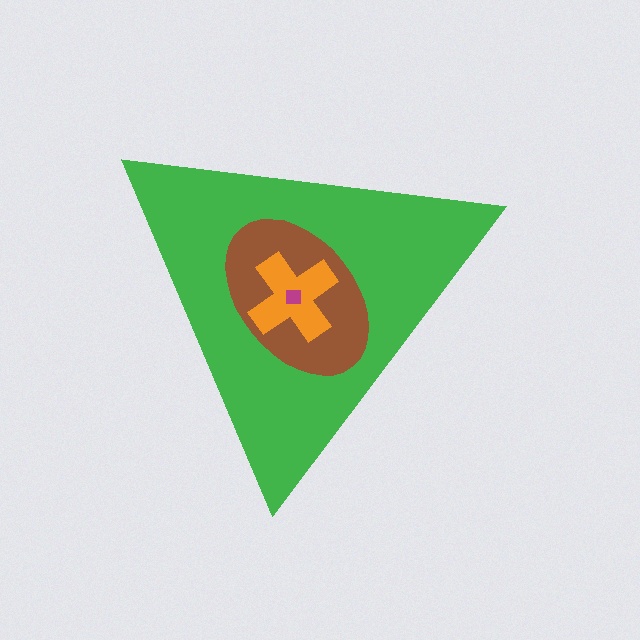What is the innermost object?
The magenta square.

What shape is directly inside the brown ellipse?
The orange cross.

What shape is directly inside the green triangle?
The brown ellipse.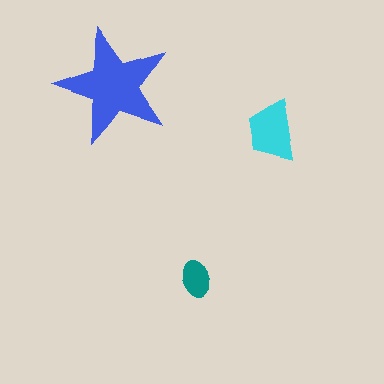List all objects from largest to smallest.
The blue star, the cyan trapezoid, the teal ellipse.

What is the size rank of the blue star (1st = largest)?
1st.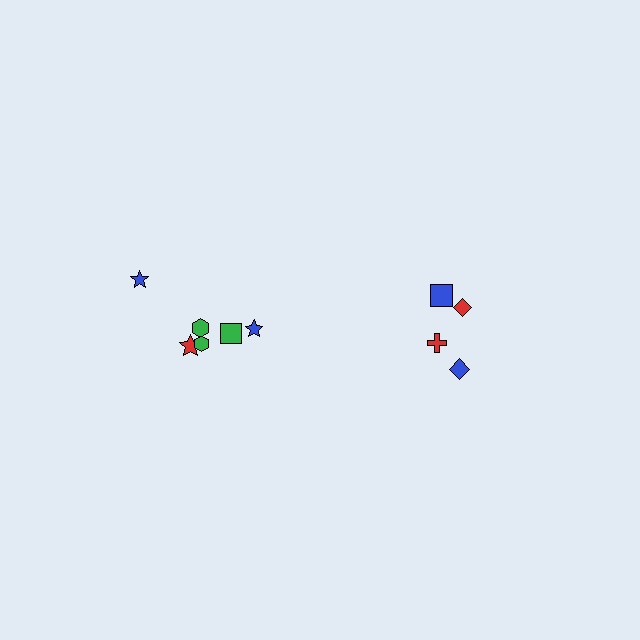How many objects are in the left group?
There are 6 objects.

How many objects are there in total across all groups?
There are 10 objects.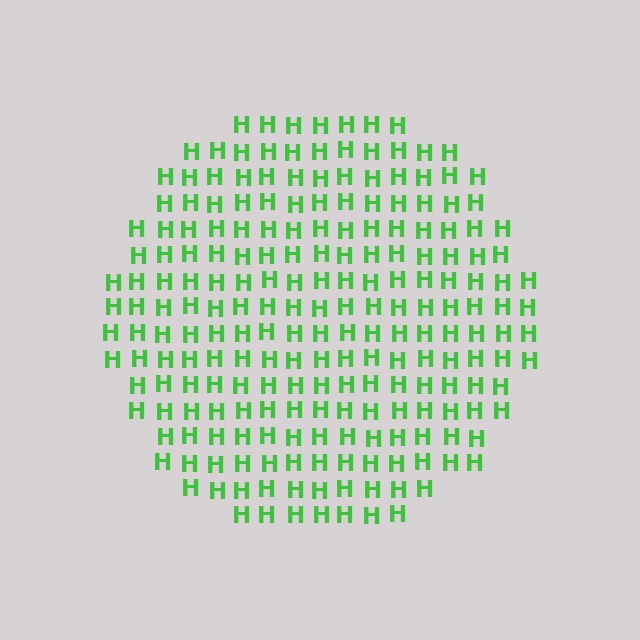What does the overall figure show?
The overall figure shows a circle.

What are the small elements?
The small elements are letter H's.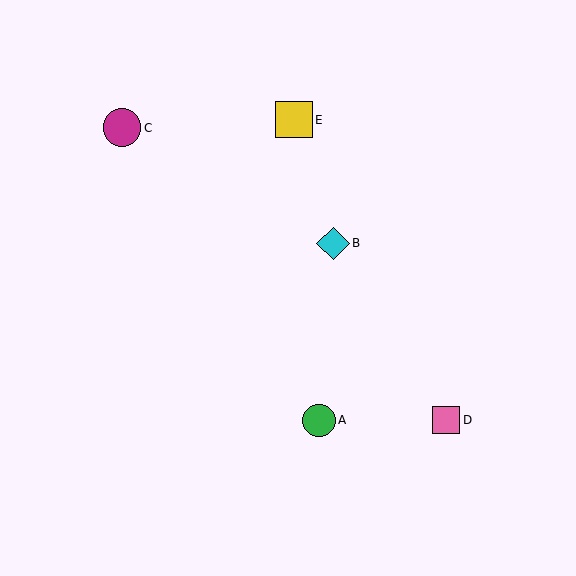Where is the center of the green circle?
The center of the green circle is at (319, 420).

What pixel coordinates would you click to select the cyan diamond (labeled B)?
Click at (333, 243) to select the cyan diamond B.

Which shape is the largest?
The magenta circle (labeled C) is the largest.